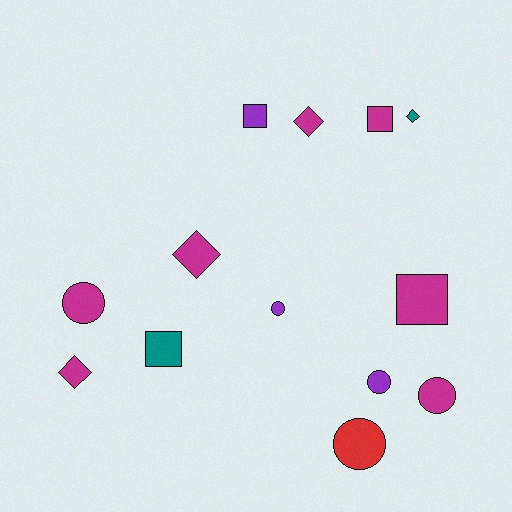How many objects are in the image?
There are 13 objects.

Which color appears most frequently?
Magenta, with 7 objects.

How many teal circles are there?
There are no teal circles.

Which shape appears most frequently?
Circle, with 5 objects.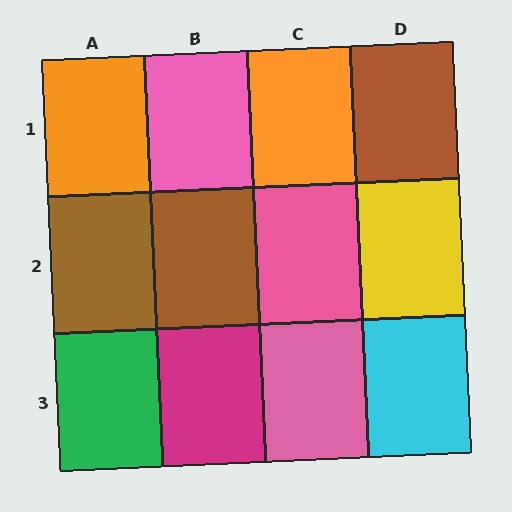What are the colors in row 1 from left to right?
Orange, pink, orange, brown.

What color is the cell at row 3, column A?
Green.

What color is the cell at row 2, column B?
Brown.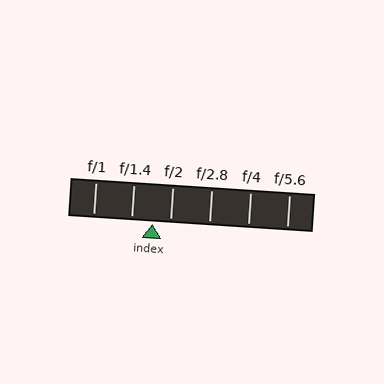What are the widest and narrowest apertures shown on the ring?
The widest aperture shown is f/1 and the narrowest is f/5.6.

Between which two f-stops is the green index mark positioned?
The index mark is between f/1.4 and f/2.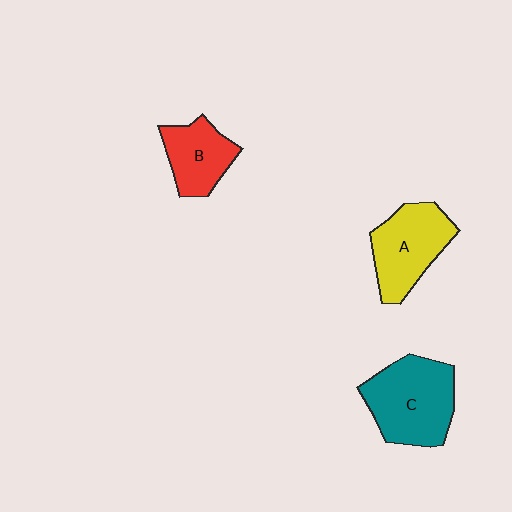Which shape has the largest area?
Shape C (teal).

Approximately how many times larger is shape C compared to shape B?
Approximately 1.6 times.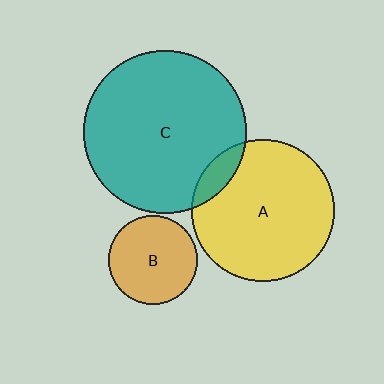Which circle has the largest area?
Circle C (teal).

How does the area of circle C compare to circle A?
Approximately 1.3 times.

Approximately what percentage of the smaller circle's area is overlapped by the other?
Approximately 10%.